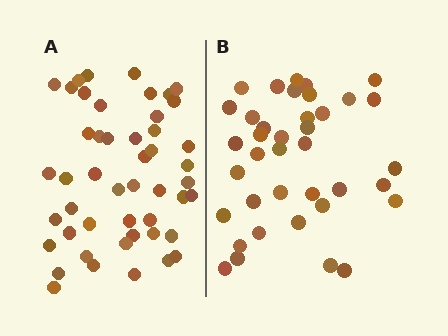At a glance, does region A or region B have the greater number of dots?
Region A (the left region) has more dots.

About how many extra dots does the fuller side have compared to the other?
Region A has roughly 10 or so more dots than region B.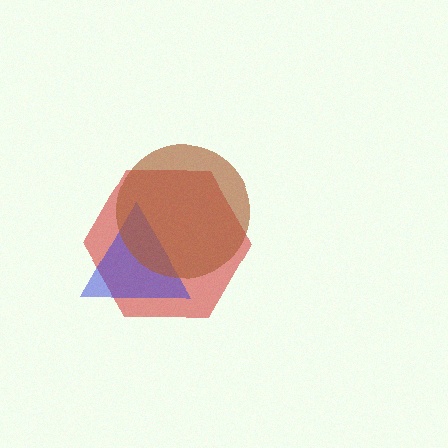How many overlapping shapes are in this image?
There are 3 overlapping shapes in the image.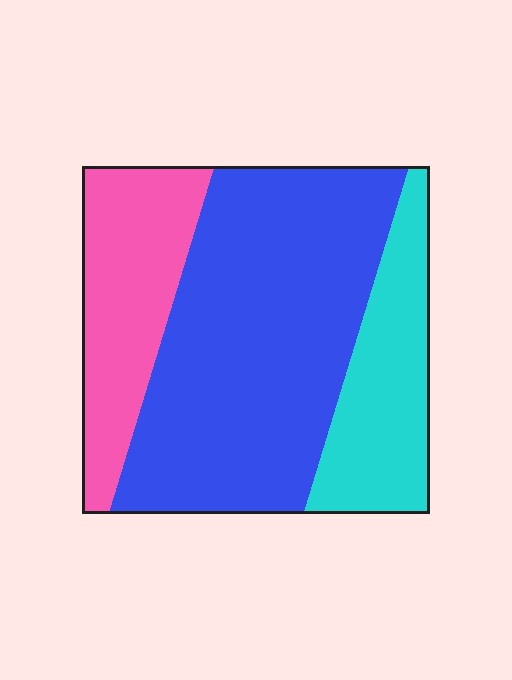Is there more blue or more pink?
Blue.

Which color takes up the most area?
Blue, at roughly 55%.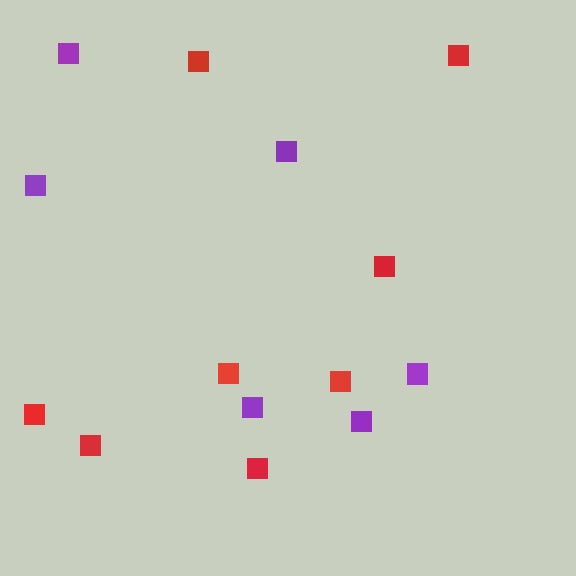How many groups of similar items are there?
There are 2 groups: one group of purple squares (6) and one group of red squares (8).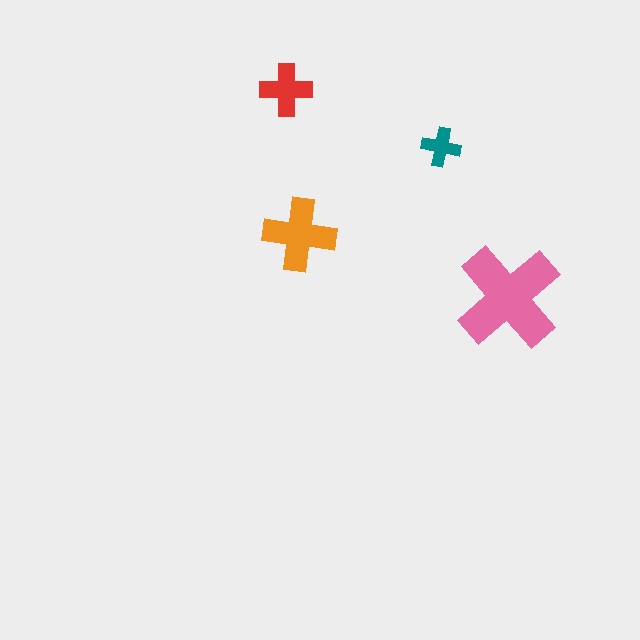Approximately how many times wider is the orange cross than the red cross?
About 1.5 times wider.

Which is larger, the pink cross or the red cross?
The pink one.